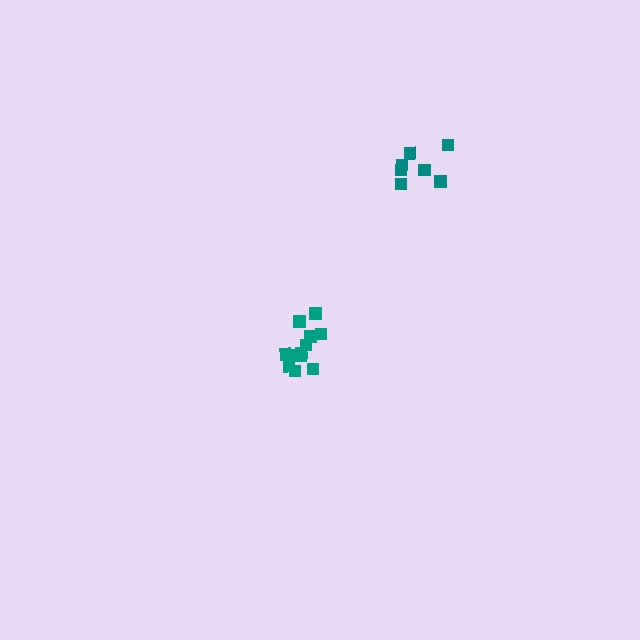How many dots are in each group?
Group 1: 7 dots, Group 2: 12 dots (19 total).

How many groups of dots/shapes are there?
There are 2 groups.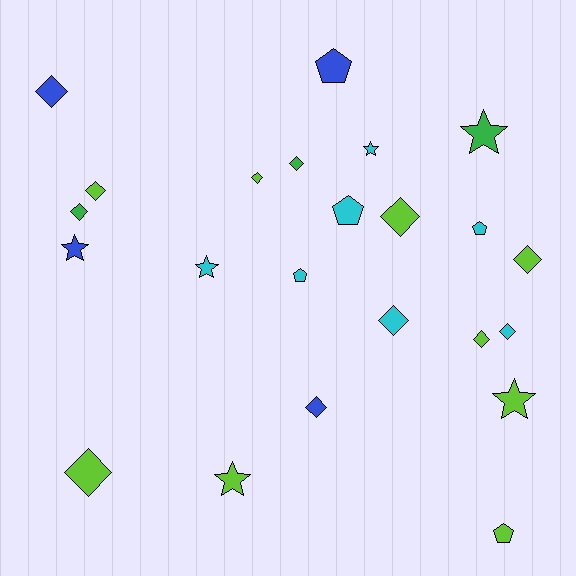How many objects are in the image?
There are 23 objects.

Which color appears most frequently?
Lime, with 9 objects.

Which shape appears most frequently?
Diamond, with 12 objects.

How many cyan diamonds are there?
There are 2 cyan diamonds.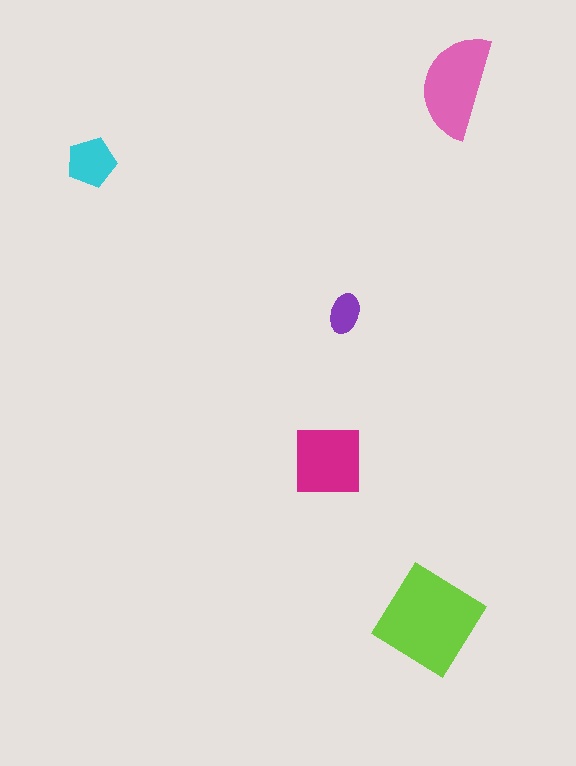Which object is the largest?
The lime diamond.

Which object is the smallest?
The purple ellipse.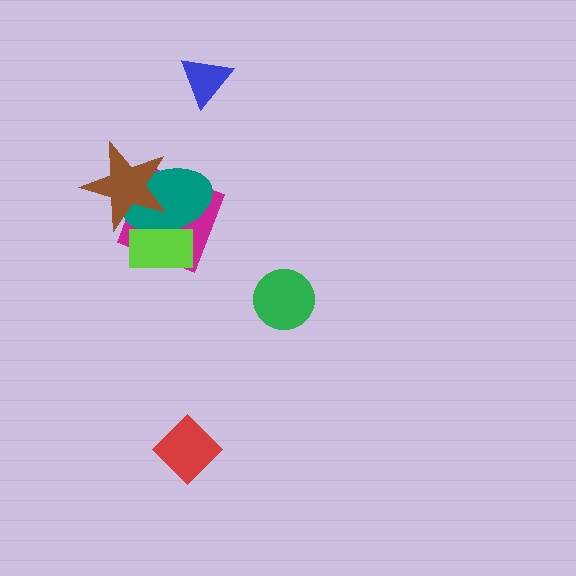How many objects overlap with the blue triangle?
0 objects overlap with the blue triangle.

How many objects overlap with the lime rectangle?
2 objects overlap with the lime rectangle.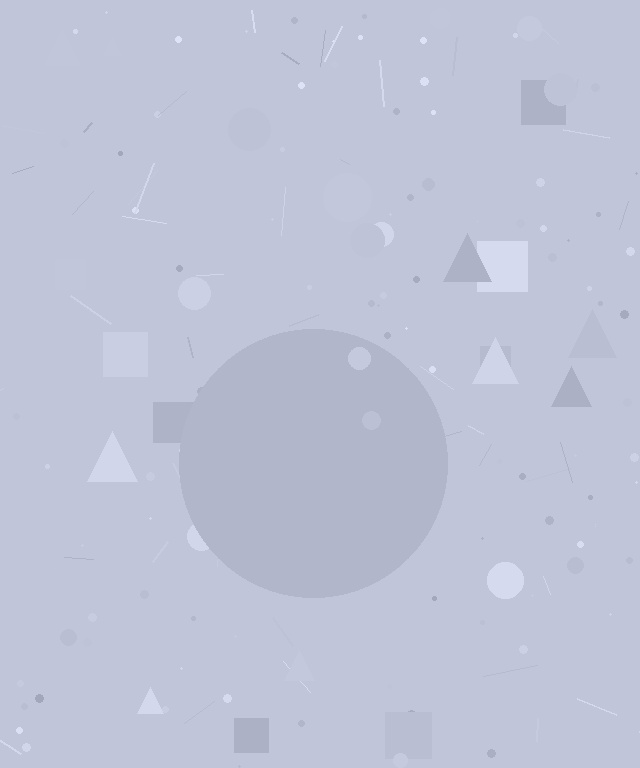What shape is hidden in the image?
A circle is hidden in the image.